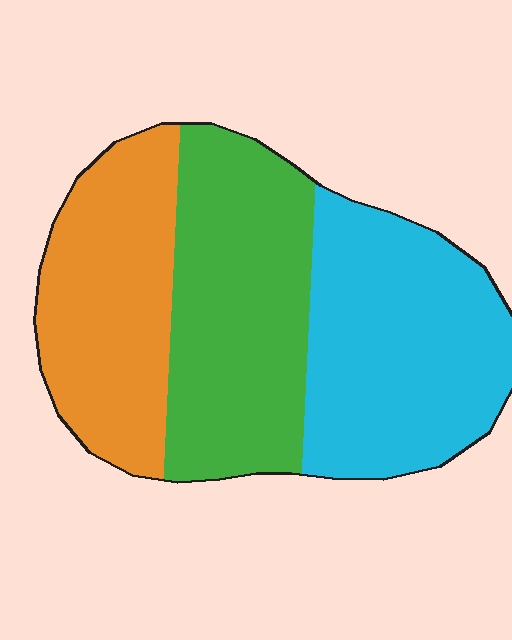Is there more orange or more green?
Green.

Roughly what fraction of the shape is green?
Green takes up between a third and a half of the shape.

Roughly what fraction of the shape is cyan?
Cyan takes up about three eighths (3/8) of the shape.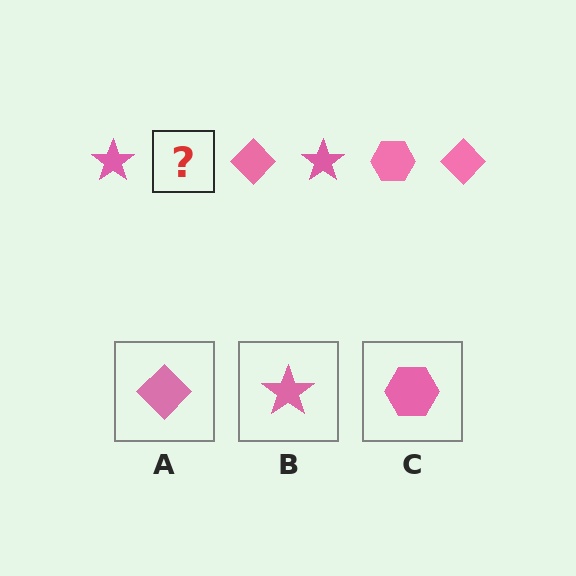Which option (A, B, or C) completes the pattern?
C.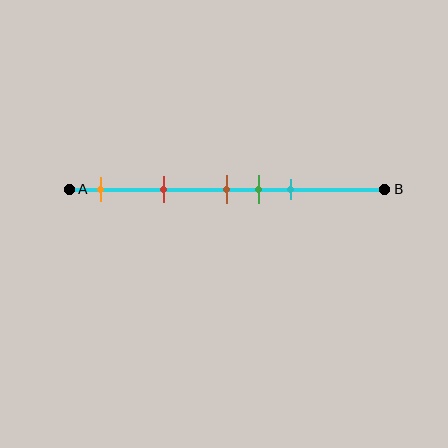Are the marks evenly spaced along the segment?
No, the marks are not evenly spaced.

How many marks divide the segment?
There are 5 marks dividing the segment.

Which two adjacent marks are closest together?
The brown and green marks are the closest adjacent pair.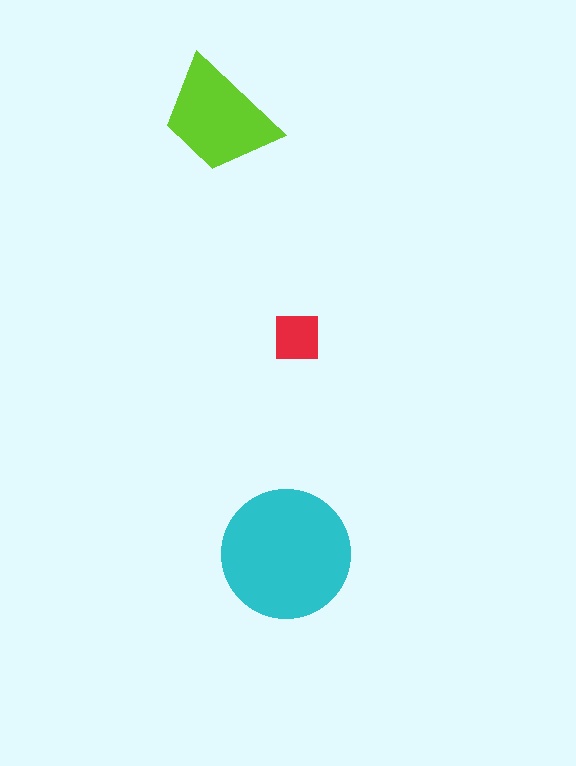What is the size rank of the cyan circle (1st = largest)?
1st.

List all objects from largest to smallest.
The cyan circle, the lime trapezoid, the red square.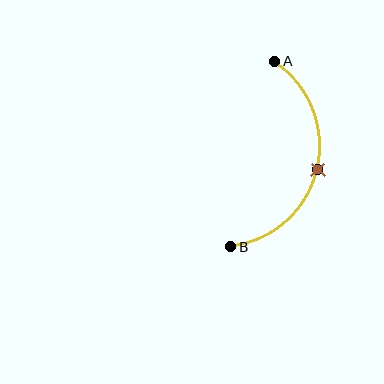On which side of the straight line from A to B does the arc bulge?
The arc bulges to the right of the straight line connecting A and B.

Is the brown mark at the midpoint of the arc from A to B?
Yes. The brown mark lies on the arc at equal arc-length from both A and B — it is the arc midpoint.